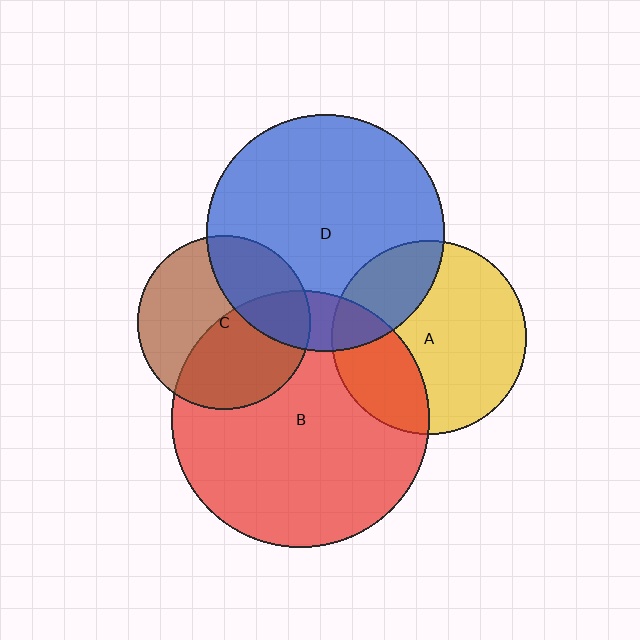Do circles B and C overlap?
Yes.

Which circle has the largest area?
Circle B (red).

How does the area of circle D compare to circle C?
Approximately 1.9 times.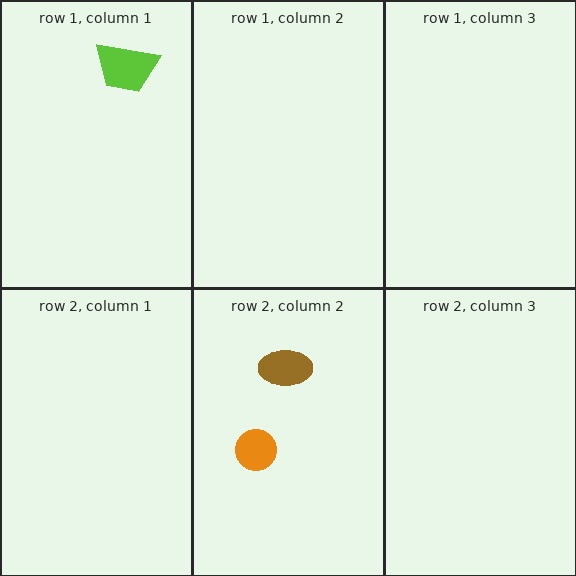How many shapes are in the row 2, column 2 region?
2.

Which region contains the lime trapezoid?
The row 1, column 1 region.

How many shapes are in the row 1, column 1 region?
1.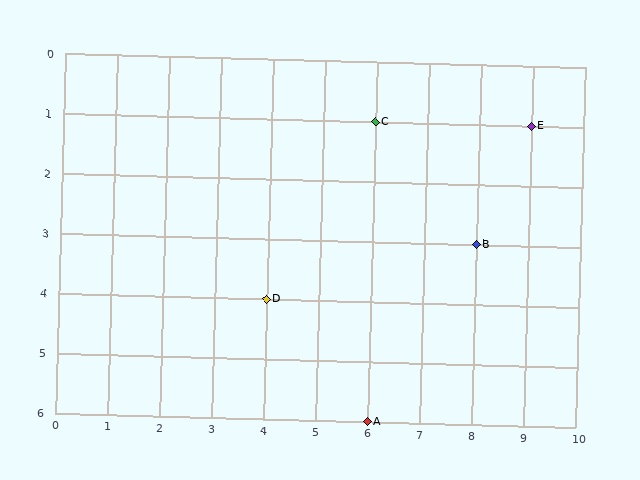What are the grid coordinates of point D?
Point D is at grid coordinates (4, 4).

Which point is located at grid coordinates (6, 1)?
Point C is at (6, 1).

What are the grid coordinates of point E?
Point E is at grid coordinates (9, 1).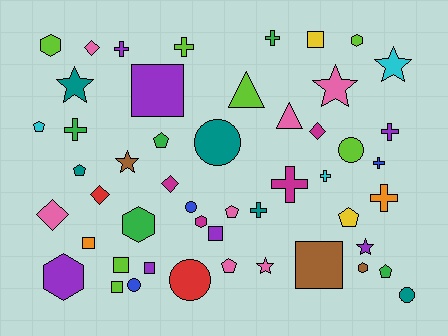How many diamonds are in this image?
There are 5 diamonds.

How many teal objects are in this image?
There are 5 teal objects.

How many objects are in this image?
There are 50 objects.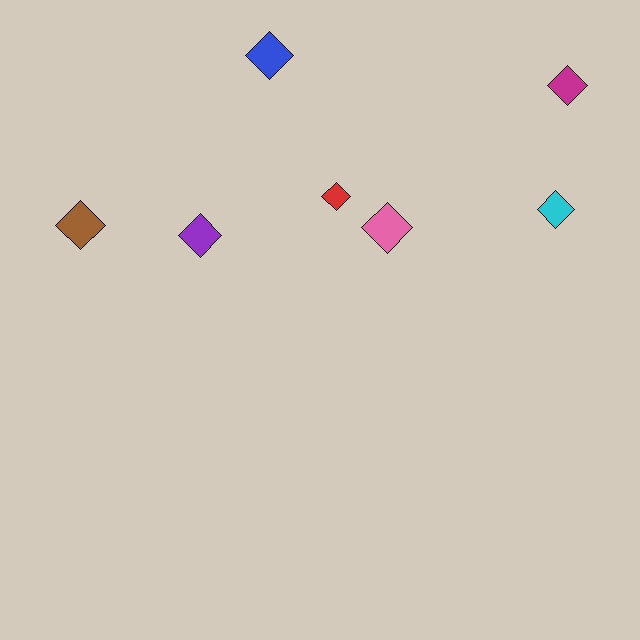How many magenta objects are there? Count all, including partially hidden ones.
There is 1 magenta object.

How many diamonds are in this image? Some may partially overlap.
There are 7 diamonds.